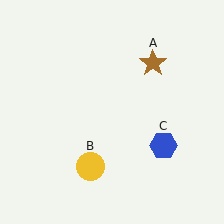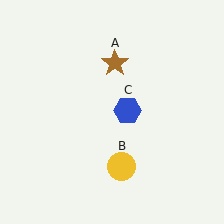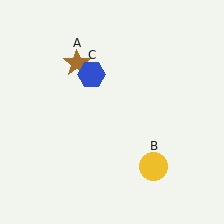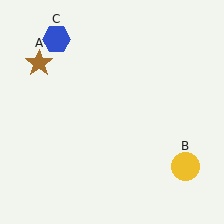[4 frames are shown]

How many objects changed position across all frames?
3 objects changed position: brown star (object A), yellow circle (object B), blue hexagon (object C).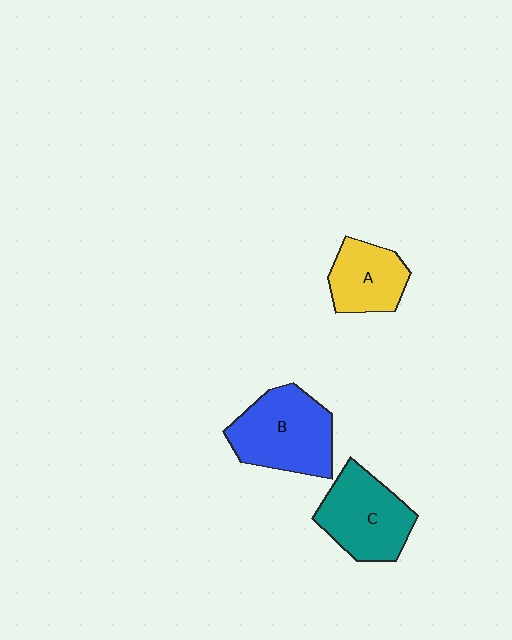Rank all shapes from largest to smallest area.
From largest to smallest: B (blue), C (teal), A (yellow).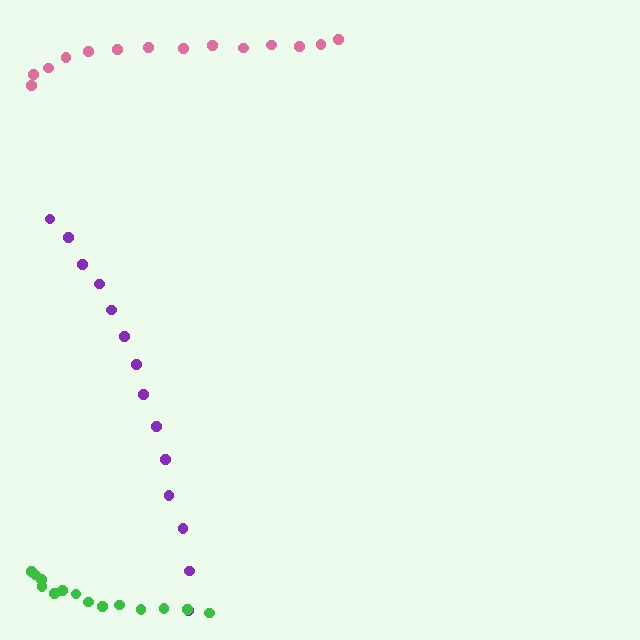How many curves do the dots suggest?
There are 3 distinct paths.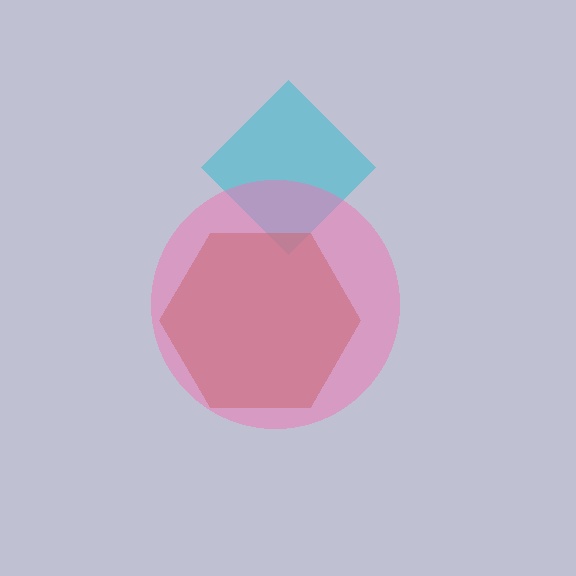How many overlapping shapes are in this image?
There are 3 overlapping shapes in the image.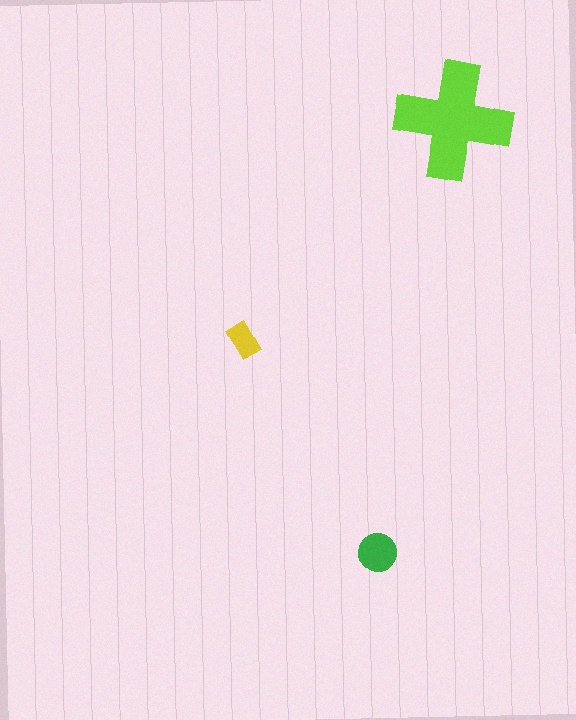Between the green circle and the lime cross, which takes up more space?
The lime cross.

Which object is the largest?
The lime cross.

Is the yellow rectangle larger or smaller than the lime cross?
Smaller.